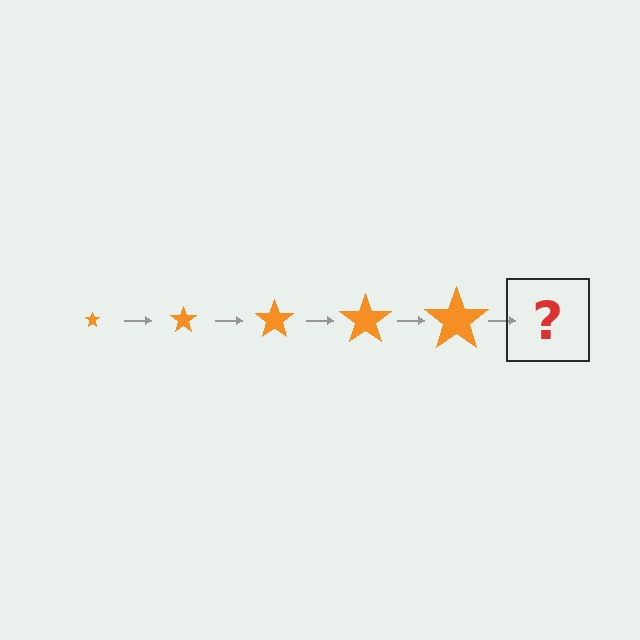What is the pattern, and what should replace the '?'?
The pattern is that the star gets progressively larger each step. The '?' should be an orange star, larger than the previous one.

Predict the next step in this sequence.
The next step is an orange star, larger than the previous one.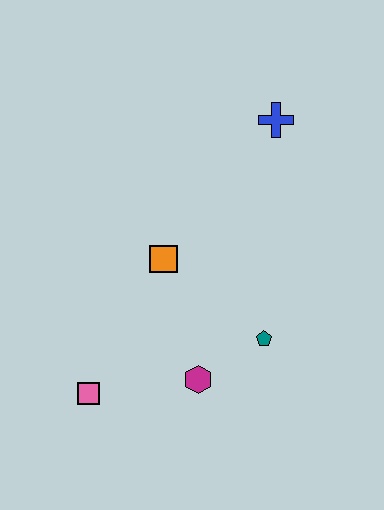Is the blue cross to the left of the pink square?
No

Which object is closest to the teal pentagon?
The magenta hexagon is closest to the teal pentagon.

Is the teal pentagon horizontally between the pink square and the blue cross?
Yes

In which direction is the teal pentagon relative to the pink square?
The teal pentagon is to the right of the pink square.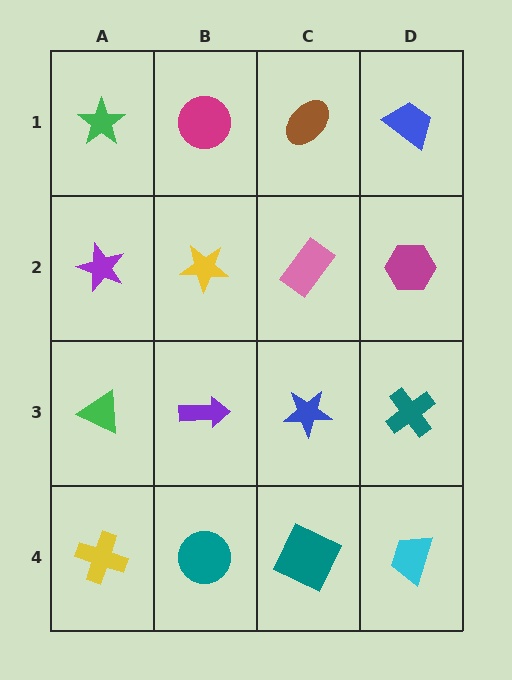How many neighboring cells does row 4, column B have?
3.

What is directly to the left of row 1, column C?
A magenta circle.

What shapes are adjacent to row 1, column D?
A magenta hexagon (row 2, column D), a brown ellipse (row 1, column C).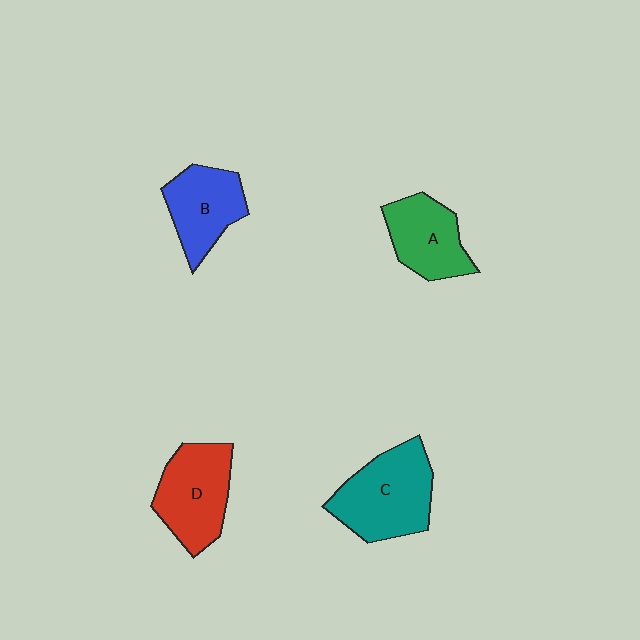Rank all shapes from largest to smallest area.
From largest to smallest: C (teal), D (red), B (blue), A (green).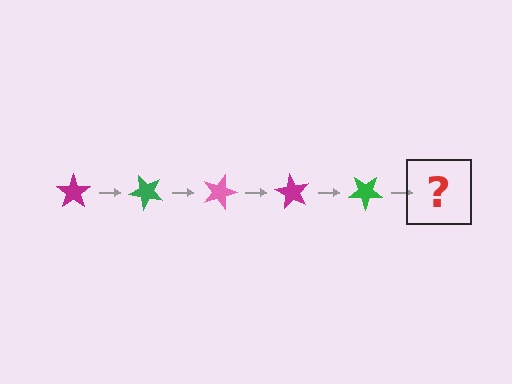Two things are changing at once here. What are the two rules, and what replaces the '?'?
The two rules are that it rotates 45 degrees each step and the color cycles through magenta, green, and pink. The '?' should be a pink star, rotated 225 degrees from the start.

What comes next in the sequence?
The next element should be a pink star, rotated 225 degrees from the start.